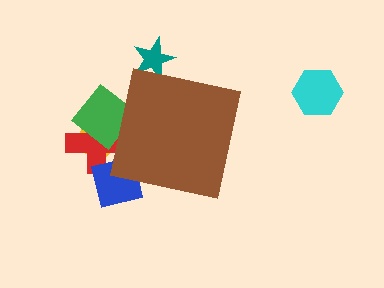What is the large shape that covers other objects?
A brown square.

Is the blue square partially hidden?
Yes, the blue square is partially hidden behind the brown square.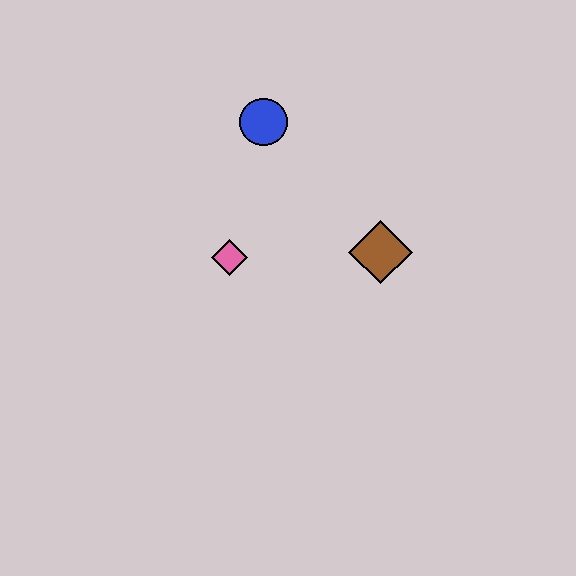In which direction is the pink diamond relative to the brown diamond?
The pink diamond is to the left of the brown diamond.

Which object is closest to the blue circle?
The pink diamond is closest to the blue circle.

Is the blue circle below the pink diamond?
No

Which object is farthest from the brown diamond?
The blue circle is farthest from the brown diamond.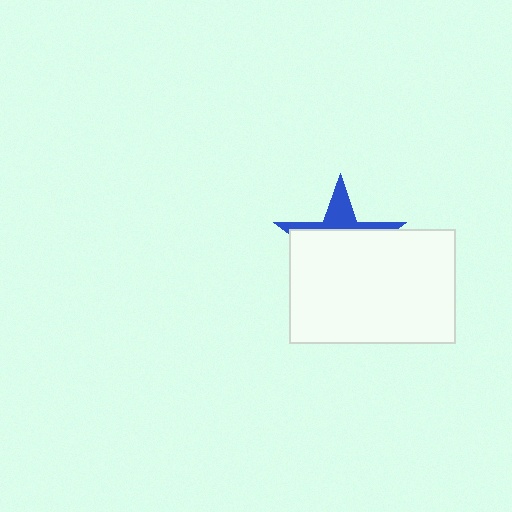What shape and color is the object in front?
The object in front is a white rectangle.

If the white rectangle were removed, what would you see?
You would see the complete blue star.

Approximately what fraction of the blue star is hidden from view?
Roughly 68% of the blue star is hidden behind the white rectangle.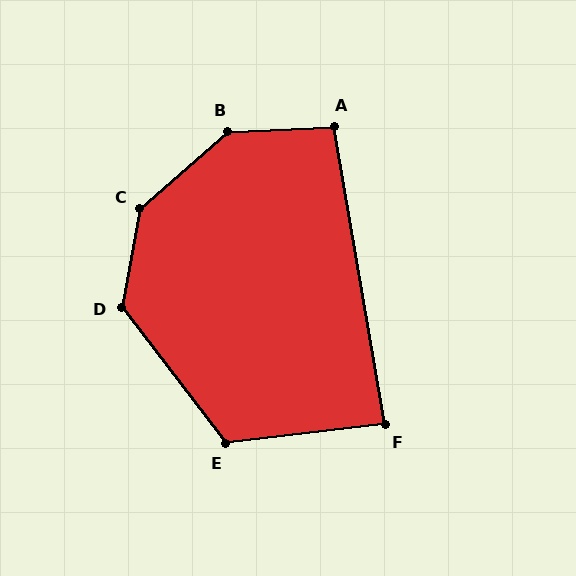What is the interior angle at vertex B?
Approximately 141 degrees (obtuse).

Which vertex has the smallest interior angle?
F, at approximately 87 degrees.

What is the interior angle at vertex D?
Approximately 132 degrees (obtuse).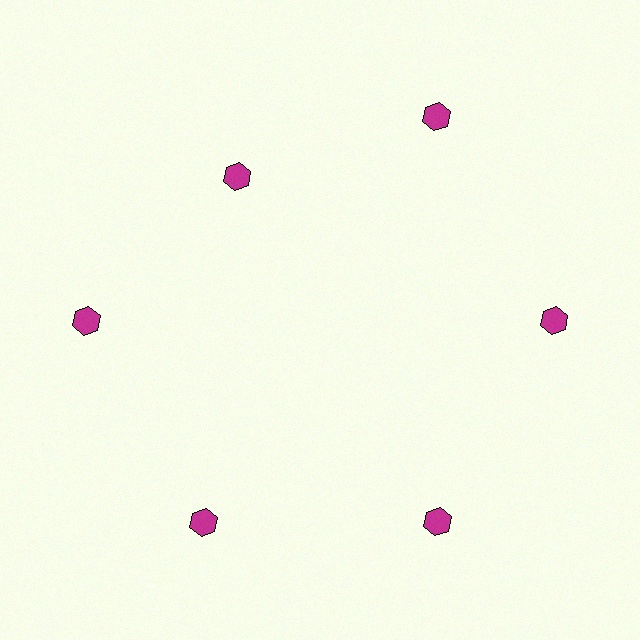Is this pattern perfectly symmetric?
No. The 6 magenta hexagons are arranged in a ring, but one element near the 11 o'clock position is pulled inward toward the center, breaking the 6-fold rotational symmetry.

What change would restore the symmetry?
The symmetry would be restored by moving it outward, back onto the ring so that all 6 hexagons sit at equal angles and equal distance from the center.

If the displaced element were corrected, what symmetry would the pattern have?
It would have 6-fold rotational symmetry — the pattern would map onto itself every 60 degrees.